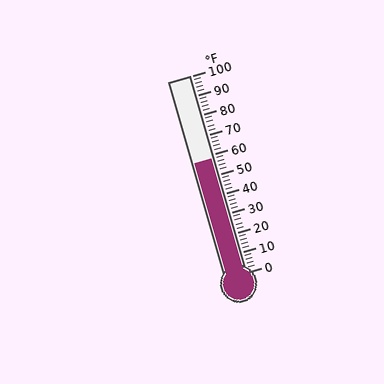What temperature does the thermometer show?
The thermometer shows approximately 58°F.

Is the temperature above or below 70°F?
The temperature is below 70°F.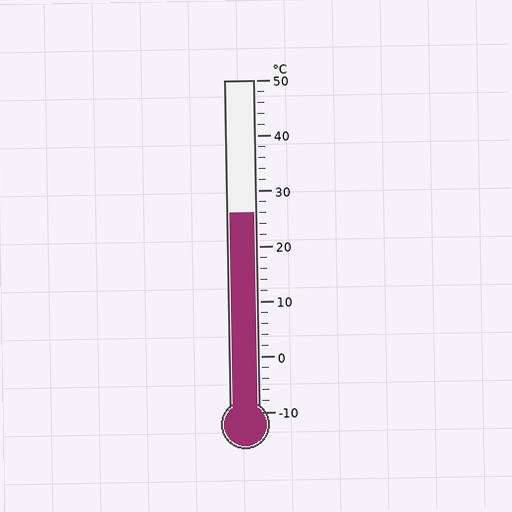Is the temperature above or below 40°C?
The temperature is below 40°C.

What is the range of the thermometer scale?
The thermometer scale ranges from -10°C to 50°C.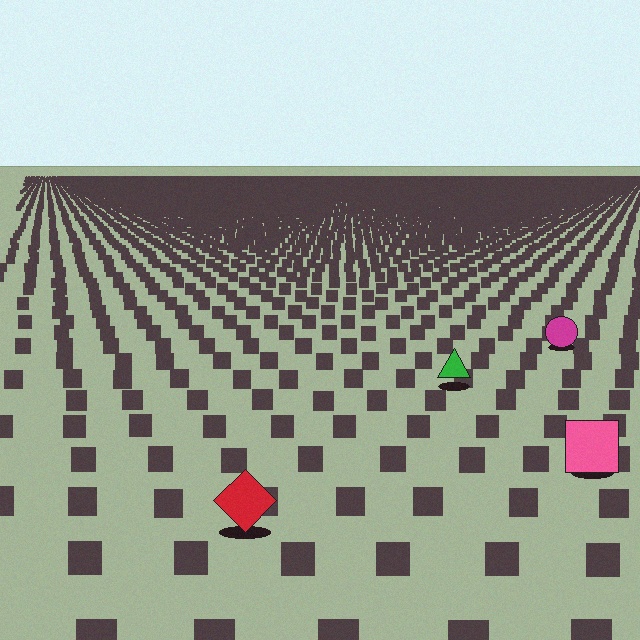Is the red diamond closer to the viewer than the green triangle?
Yes. The red diamond is closer — you can tell from the texture gradient: the ground texture is coarser near it.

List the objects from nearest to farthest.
From nearest to farthest: the red diamond, the pink square, the green triangle, the magenta circle.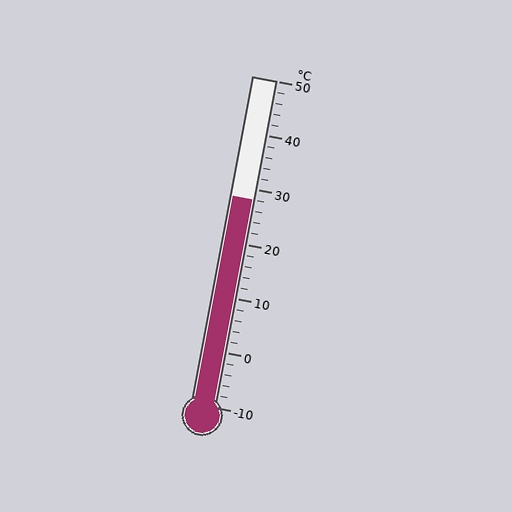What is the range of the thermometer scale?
The thermometer scale ranges from -10°C to 50°C.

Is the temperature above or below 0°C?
The temperature is above 0°C.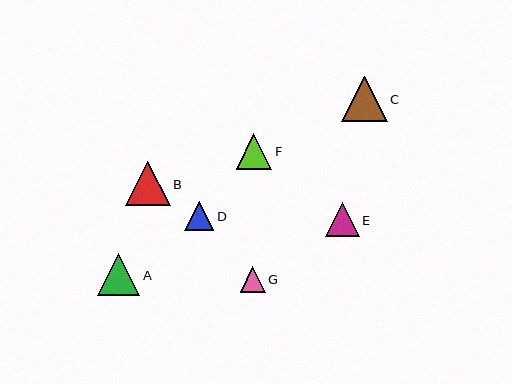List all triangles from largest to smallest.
From largest to smallest: C, B, A, F, E, D, G.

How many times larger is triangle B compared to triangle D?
Triangle B is approximately 1.5 times the size of triangle D.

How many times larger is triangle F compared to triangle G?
Triangle F is approximately 1.4 times the size of triangle G.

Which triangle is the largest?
Triangle C is the largest with a size of approximately 45 pixels.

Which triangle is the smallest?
Triangle G is the smallest with a size of approximately 25 pixels.